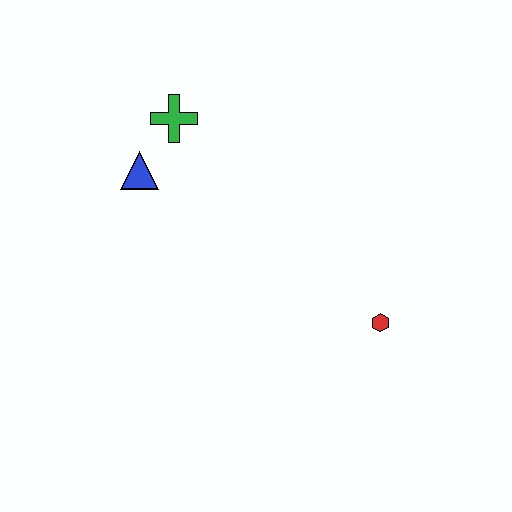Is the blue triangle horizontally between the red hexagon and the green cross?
No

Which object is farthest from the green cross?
The red hexagon is farthest from the green cross.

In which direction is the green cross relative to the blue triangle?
The green cross is above the blue triangle.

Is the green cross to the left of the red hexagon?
Yes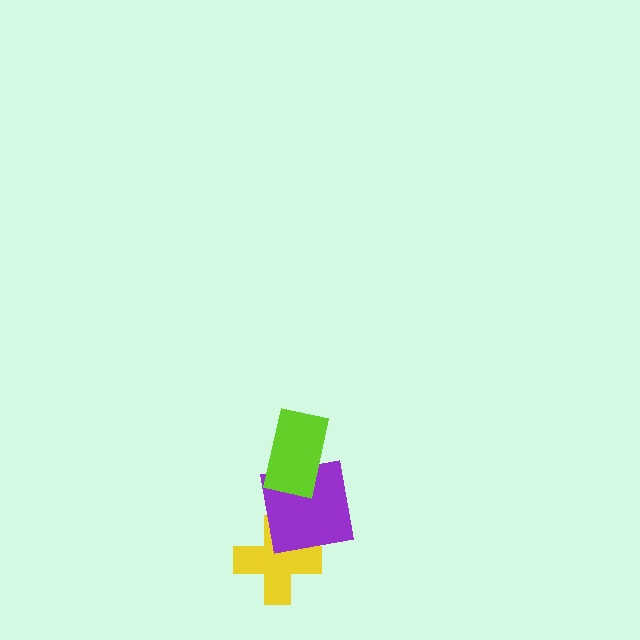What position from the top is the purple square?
The purple square is 2nd from the top.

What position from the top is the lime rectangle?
The lime rectangle is 1st from the top.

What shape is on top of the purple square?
The lime rectangle is on top of the purple square.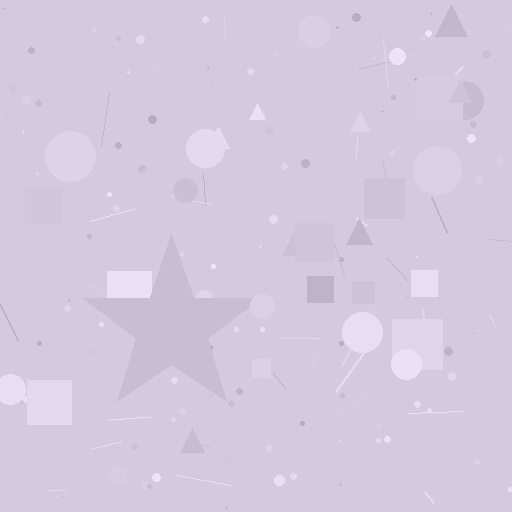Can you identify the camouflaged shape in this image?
The camouflaged shape is a star.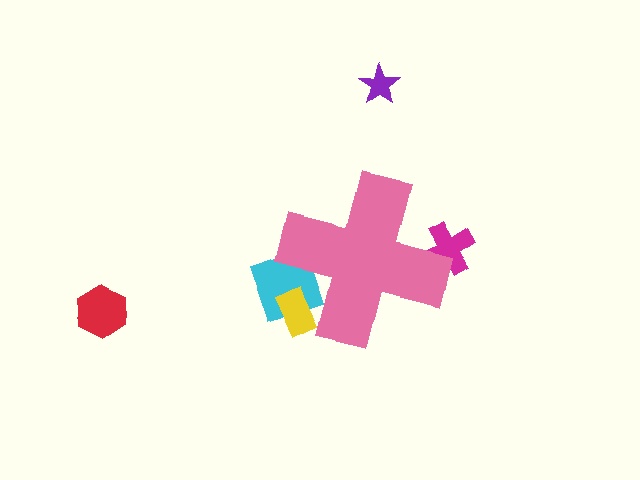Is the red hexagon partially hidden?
No, the red hexagon is fully visible.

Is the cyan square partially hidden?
Yes, the cyan square is partially hidden behind the pink cross.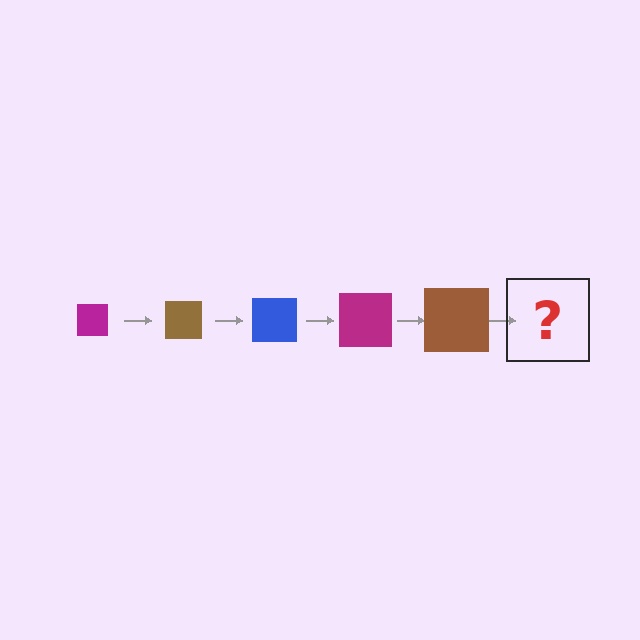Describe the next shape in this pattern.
It should be a blue square, larger than the previous one.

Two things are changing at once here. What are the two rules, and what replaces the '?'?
The two rules are that the square grows larger each step and the color cycles through magenta, brown, and blue. The '?' should be a blue square, larger than the previous one.